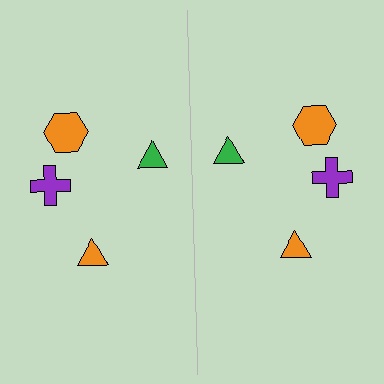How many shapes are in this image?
There are 8 shapes in this image.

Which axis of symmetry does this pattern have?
The pattern has a vertical axis of symmetry running through the center of the image.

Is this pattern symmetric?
Yes, this pattern has bilateral (reflection) symmetry.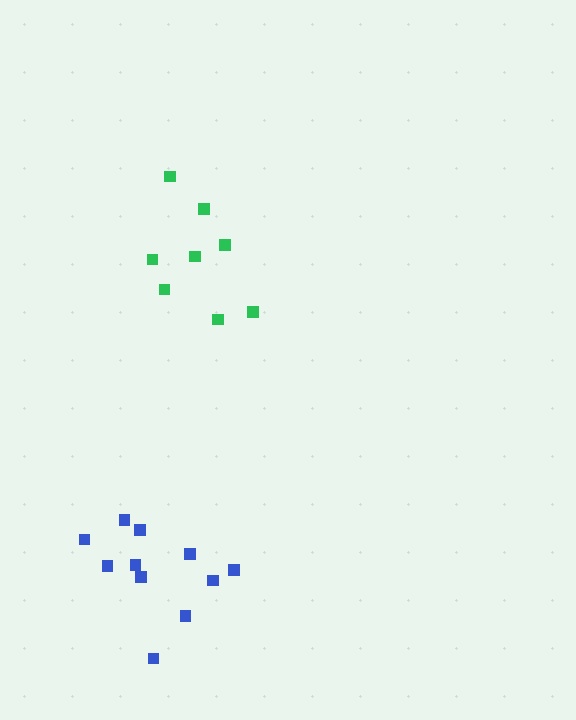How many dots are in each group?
Group 1: 8 dots, Group 2: 11 dots (19 total).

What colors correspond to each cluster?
The clusters are colored: green, blue.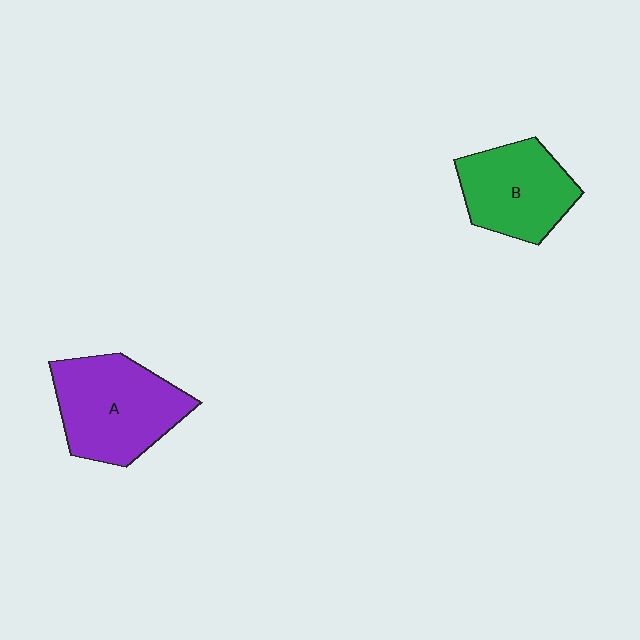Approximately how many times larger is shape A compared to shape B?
Approximately 1.2 times.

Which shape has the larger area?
Shape A (purple).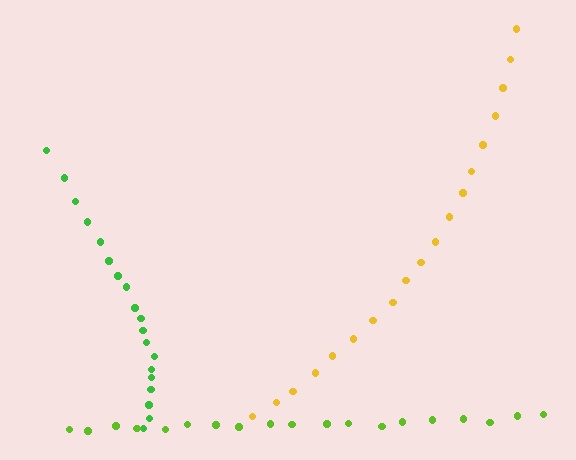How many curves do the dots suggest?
There are 3 distinct paths.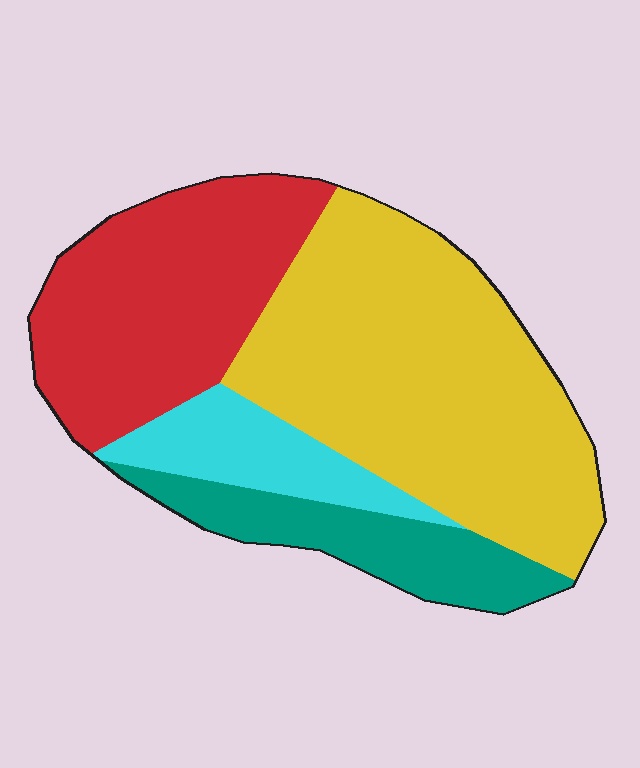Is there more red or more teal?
Red.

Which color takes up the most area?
Yellow, at roughly 45%.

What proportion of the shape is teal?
Teal takes up less than a sixth of the shape.